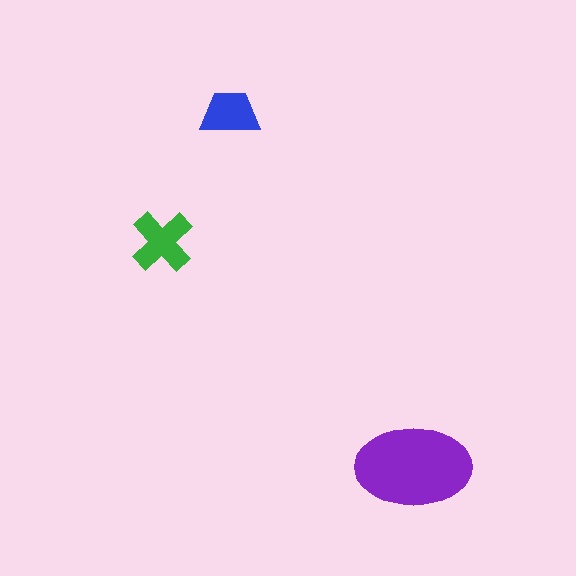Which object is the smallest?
The blue trapezoid.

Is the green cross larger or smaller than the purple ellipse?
Smaller.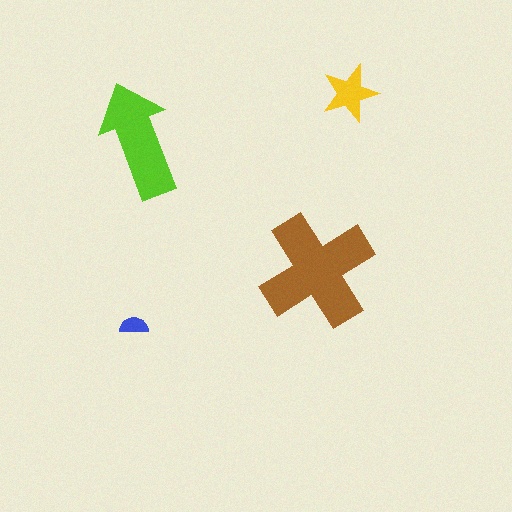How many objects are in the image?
There are 4 objects in the image.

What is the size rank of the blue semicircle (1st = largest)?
4th.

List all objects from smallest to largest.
The blue semicircle, the yellow star, the lime arrow, the brown cross.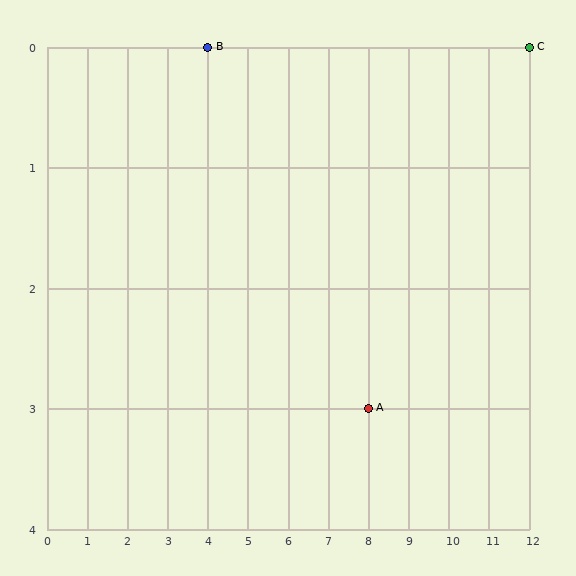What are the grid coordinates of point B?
Point B is at grid coordinates (4, 0).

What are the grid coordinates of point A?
Point A is at grid coordinates (8, 3).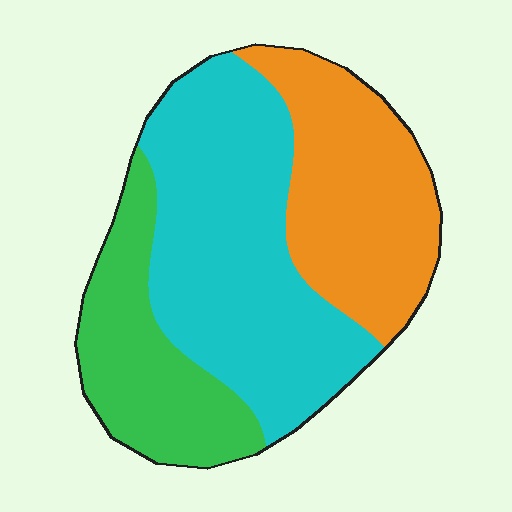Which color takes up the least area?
Green, at roughly 25%.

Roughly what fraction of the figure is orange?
Orange takes up about one third (1/3) of the figure.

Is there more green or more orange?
Orange.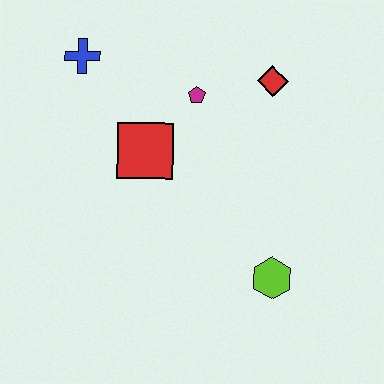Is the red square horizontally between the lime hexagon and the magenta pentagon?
No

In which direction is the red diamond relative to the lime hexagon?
The red diamond is above the lime hexagon.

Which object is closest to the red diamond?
The magenta pentagon is closest to the red diamond.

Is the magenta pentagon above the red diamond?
No